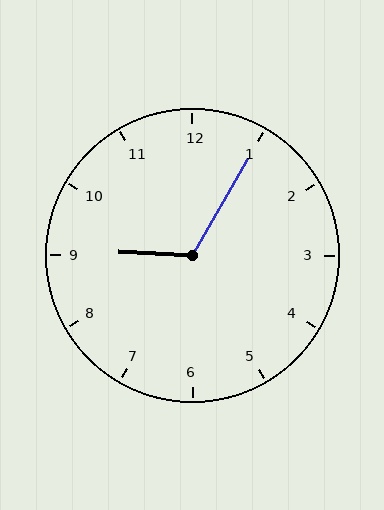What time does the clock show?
9:05.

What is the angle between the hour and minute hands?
Approximately 118 degrees.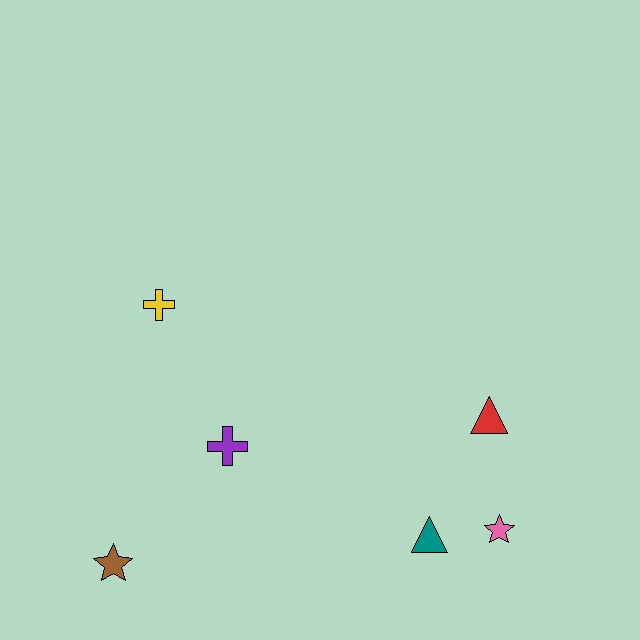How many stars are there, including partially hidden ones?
There are 2 stars.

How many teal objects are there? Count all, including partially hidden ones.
There is 1 teal object.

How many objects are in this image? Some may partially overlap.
There are 6 objects.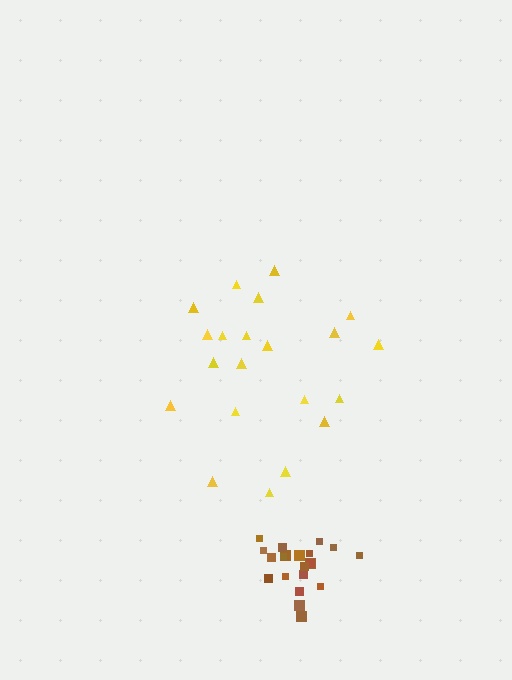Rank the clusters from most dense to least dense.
brown, yellow.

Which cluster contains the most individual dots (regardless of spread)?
Yellow (21).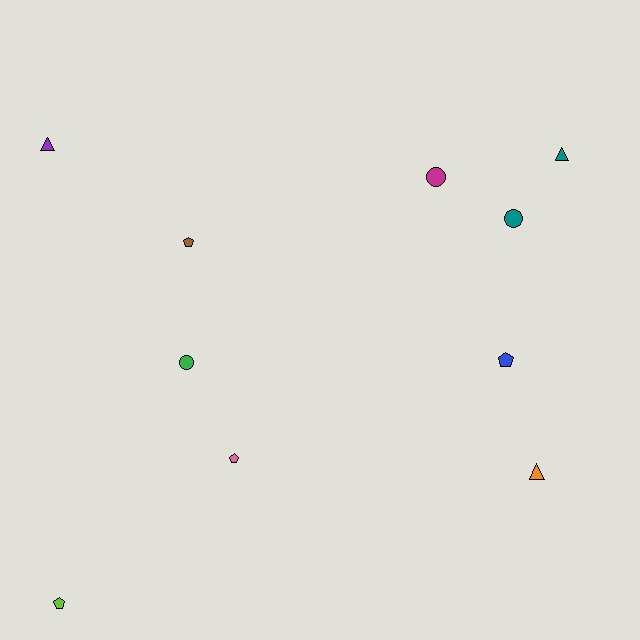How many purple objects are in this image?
There is 1 purple object.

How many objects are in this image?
There are 10 objects.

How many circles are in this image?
There are 3 circles.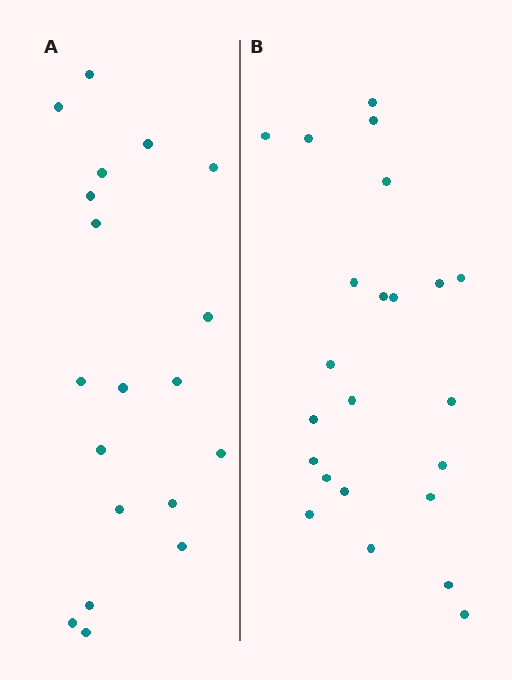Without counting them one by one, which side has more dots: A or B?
Region B (the right region) has more dots.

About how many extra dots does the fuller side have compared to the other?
Region B has about 4 more dots than region A.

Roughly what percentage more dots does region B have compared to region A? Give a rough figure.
About 20% more.